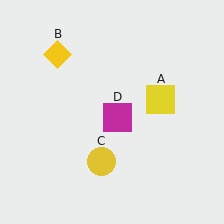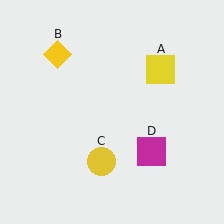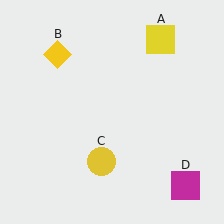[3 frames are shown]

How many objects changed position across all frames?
2 objects changed position: yellow square (object A), magenta square (object D).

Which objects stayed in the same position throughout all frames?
Yellow diamond (object B) and yellow circle (object C) remained stationary.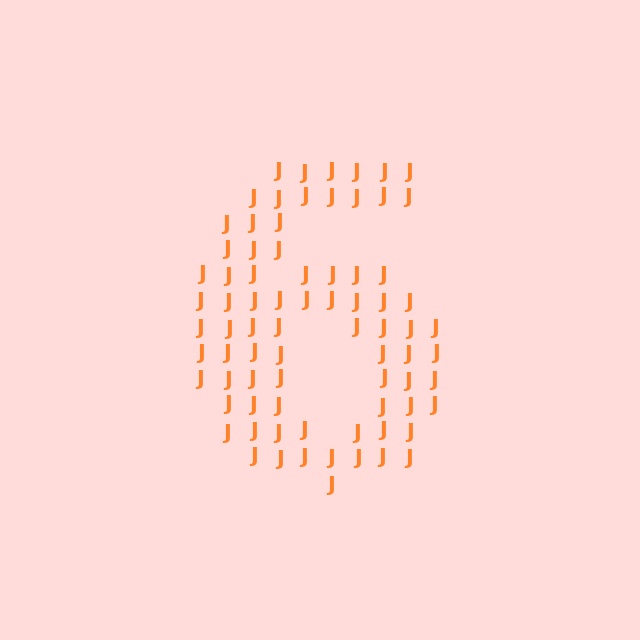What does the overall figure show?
The overall figure shows the digit 6.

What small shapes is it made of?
It is made of small letter J's.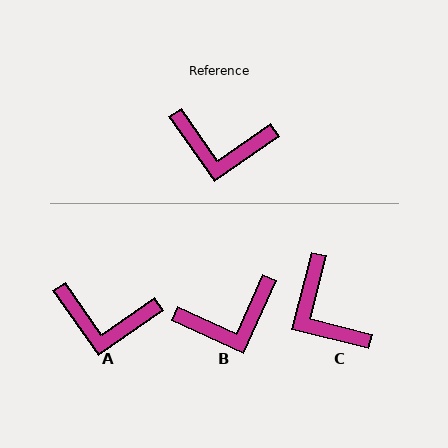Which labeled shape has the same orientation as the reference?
A.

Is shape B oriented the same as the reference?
No, it is off by about 31 degrees.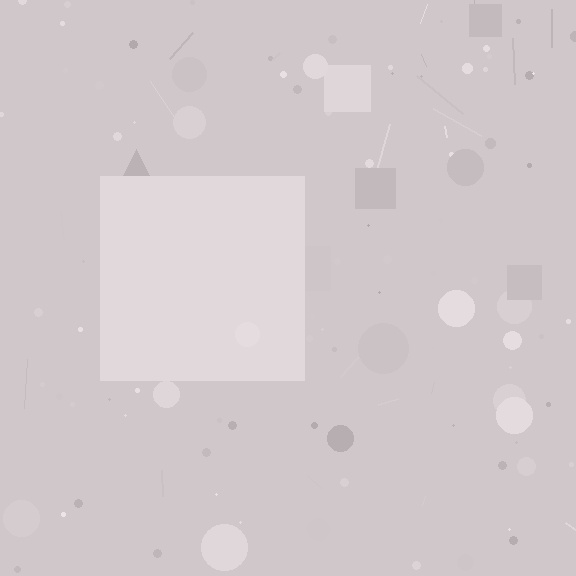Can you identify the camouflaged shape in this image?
The camouflaged shape is a square.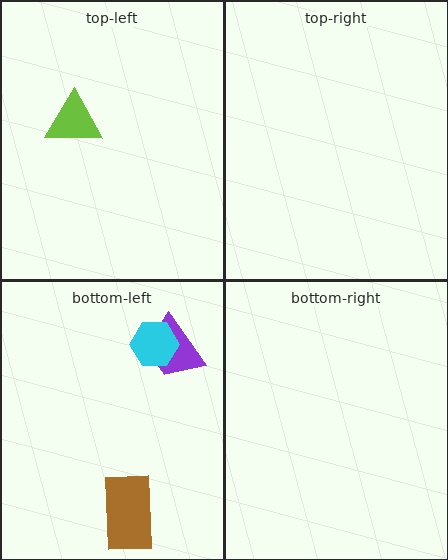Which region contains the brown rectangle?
The bottom-left region.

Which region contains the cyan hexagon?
The bottom-left region.